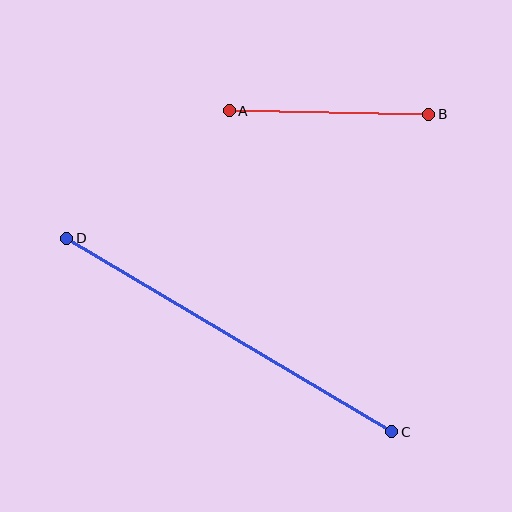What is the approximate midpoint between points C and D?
The midpoint is at approximately (229, 335) pixels.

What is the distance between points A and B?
The distance is approximately 199 pixels.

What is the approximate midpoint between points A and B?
The midpoint is at approximately (329, 112) pixels.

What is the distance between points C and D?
The distance is approximately 378 pixels.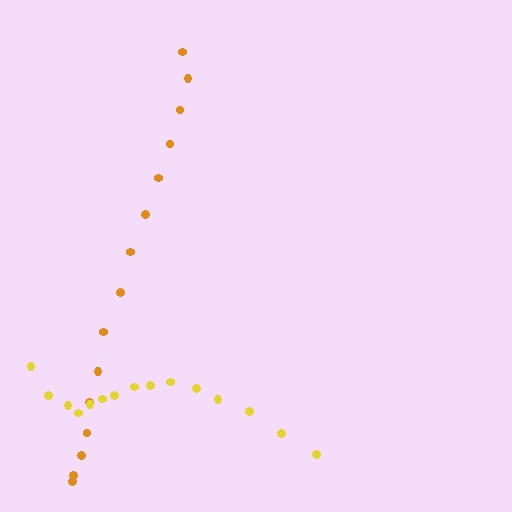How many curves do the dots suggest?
There are 2 distinct paths.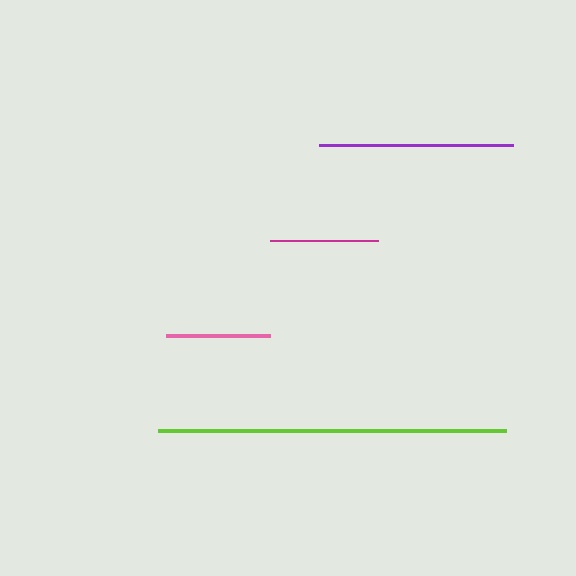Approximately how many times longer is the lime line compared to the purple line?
The lime line is approximately 1.8 times the length of the purple line.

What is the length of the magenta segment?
The magenta segment is approximately 107 pixels long.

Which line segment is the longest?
The lime line is the longest at approximately 349 pixels.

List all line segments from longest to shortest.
From longest to shortest: lime, purple, magenta, pink.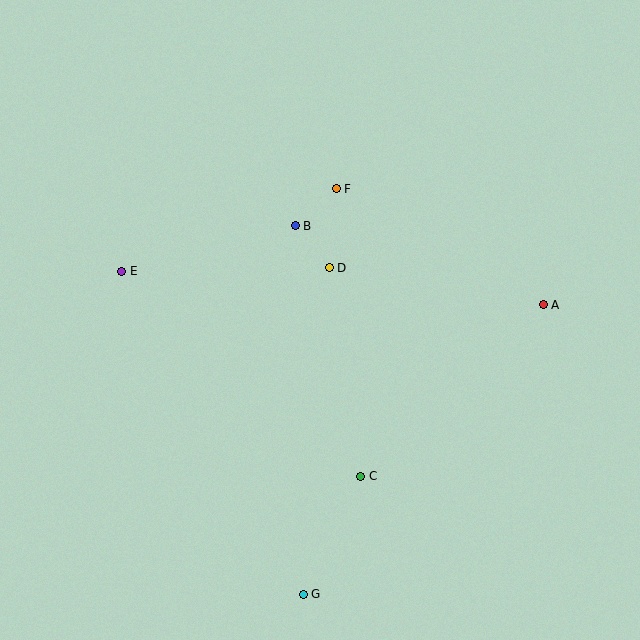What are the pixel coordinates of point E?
Point E is at (122, 271).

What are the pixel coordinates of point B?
Point B is at (295, 226).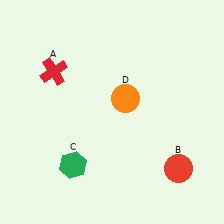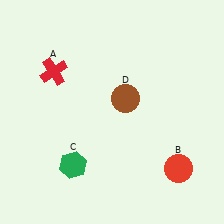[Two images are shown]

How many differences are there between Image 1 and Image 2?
There is 1 difference between the two images.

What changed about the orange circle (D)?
In Image 1, D is orange. In Image 2, it changed to brown.